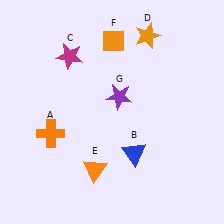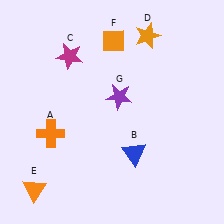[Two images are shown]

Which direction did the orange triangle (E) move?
The orange triangle (E) moved left.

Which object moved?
The orange triangle (E) moved left.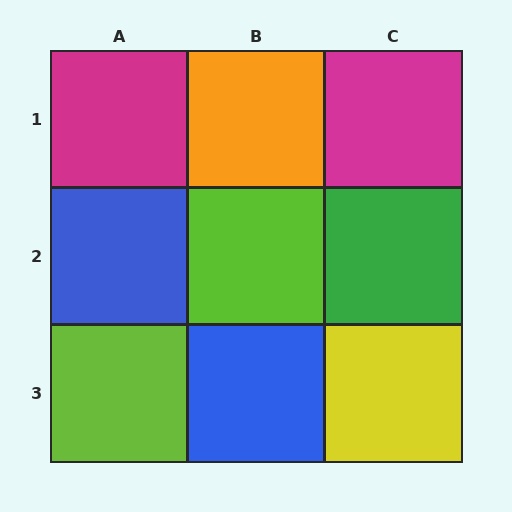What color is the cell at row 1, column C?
Magenta.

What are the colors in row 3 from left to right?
Lime, blue, yellow.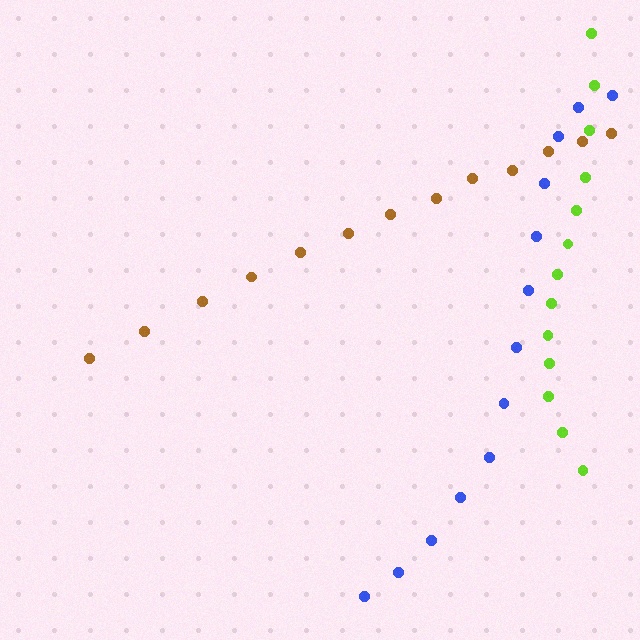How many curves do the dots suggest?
There are 3 distinct paths.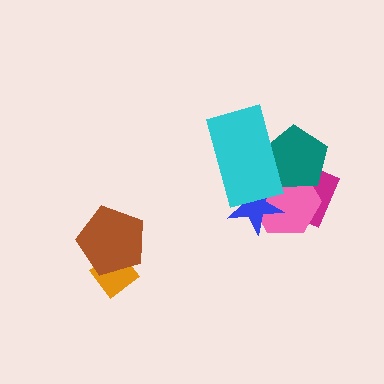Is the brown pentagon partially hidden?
No, no other shape covers it.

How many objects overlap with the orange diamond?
1 object overlaps with the orange diamond.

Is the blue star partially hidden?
Yes, it is partially covered by another shape.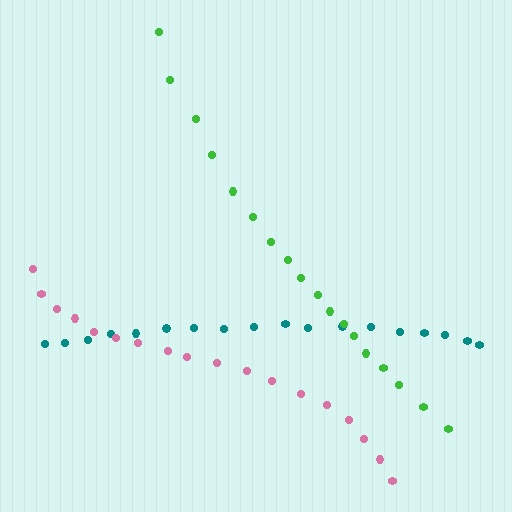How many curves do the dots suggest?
There are 3 distinct paths.